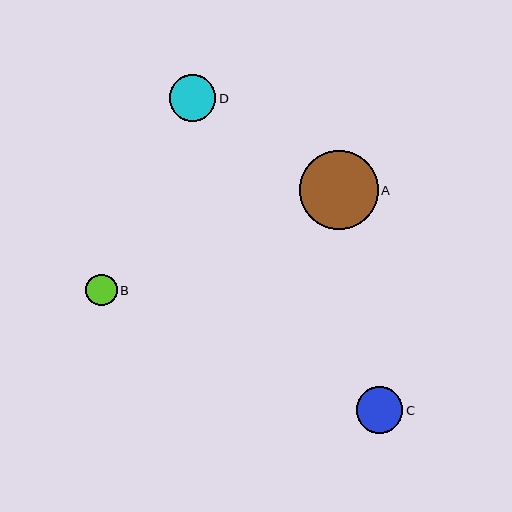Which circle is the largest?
Circle A is the largest with a size of approximately 79 pixels.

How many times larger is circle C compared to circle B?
Circle C is approximately 1.5 times the size of circle B.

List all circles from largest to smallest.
From largest to smallest: A, D, C, B.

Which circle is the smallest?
Circle B is the smallest with a size of approximately 31 pixels.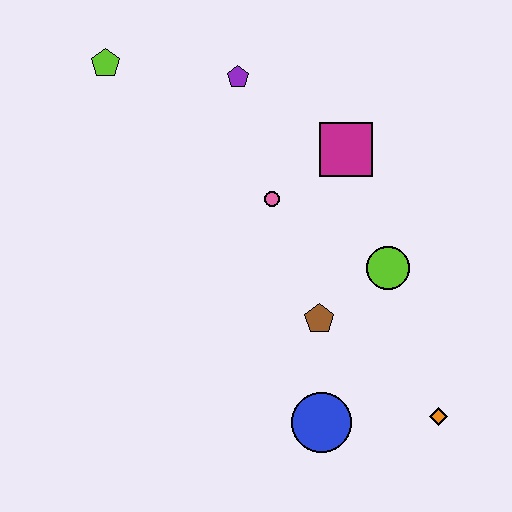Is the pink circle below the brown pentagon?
No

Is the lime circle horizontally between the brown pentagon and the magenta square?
No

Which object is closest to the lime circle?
The brown pentagon is closest to the lime circle.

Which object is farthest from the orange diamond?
The lime pentagon is farthest from the orange diamond.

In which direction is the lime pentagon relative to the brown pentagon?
The lime pentagon is above the brown pentagon.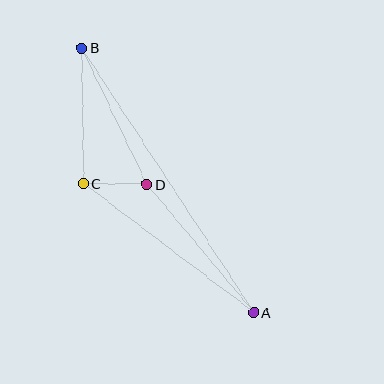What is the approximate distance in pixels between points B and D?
The distance between B and D is approximately 151 pixels.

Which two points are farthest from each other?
Points A and B are farthest from each other.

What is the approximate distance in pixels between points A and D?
The distance between A and D is approximately 167 pixels.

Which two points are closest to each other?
Points C and D are closest to each other.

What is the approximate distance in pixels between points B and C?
The distance between B and C is approximately 136 pixels.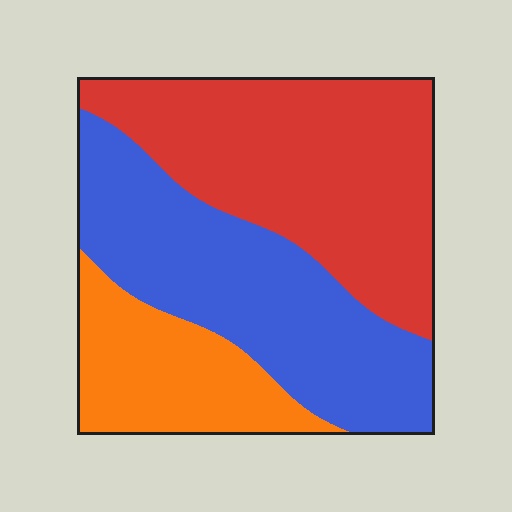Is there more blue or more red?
Red.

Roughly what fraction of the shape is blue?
Blue takes up about three eighths (3/8) of the shape.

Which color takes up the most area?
Red, at roughly 40%.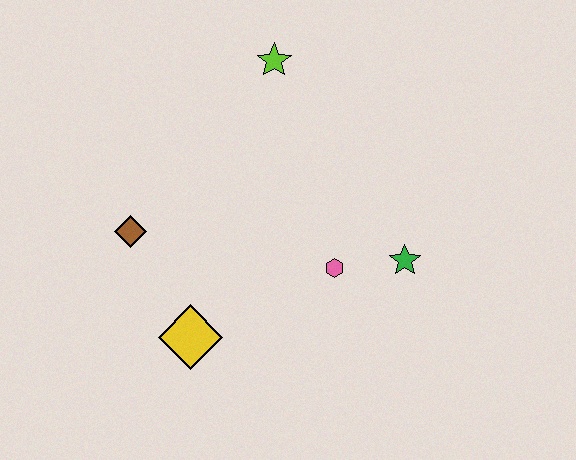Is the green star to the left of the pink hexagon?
No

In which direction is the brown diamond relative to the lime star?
The brown diamond is below the lime star.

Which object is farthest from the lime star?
The yellow diamond is farthest from the lime star.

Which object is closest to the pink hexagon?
The green star is closest to the pink hexagon.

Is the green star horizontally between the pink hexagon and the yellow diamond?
No